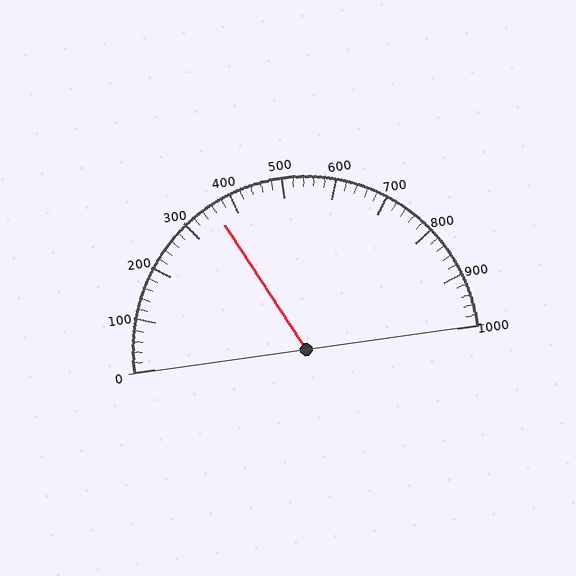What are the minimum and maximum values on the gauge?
The gauge ranges from 0 to 1000.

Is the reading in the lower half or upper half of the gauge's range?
The reading is in the lower half of the range (0 to 1000).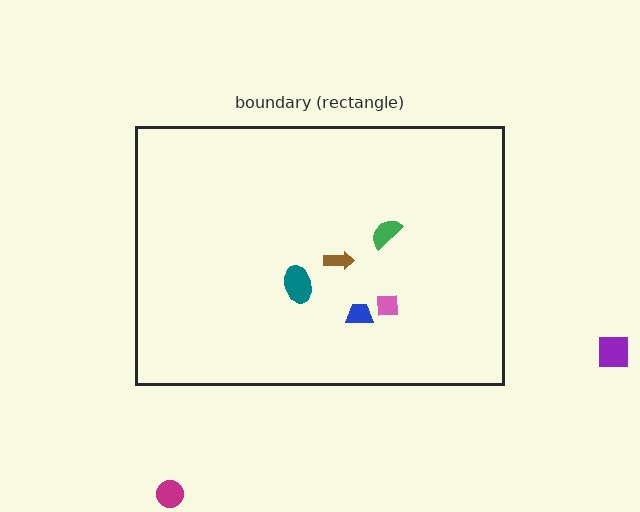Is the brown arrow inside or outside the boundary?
Inside.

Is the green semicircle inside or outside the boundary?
Inside.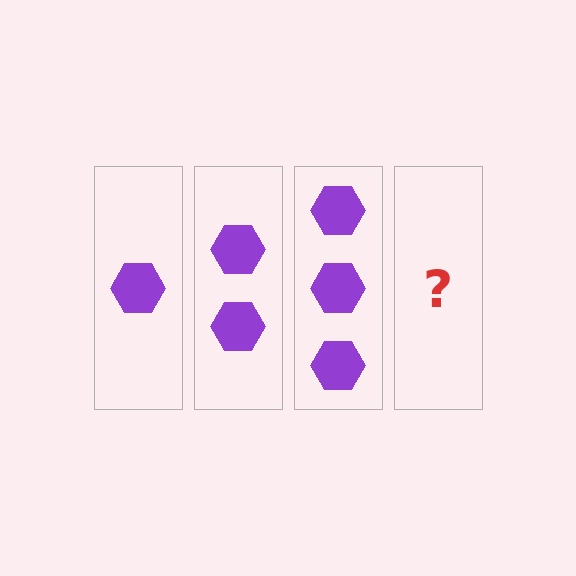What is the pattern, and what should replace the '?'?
The pattern is that each step adds one more hexagon. The '?' should be 4 hexagons.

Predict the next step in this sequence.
The next step is 4 hexagons.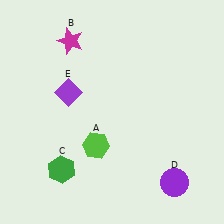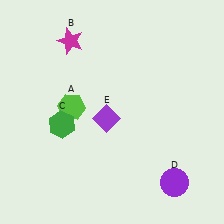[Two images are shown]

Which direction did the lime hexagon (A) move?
The lime hexagon (A) moved up.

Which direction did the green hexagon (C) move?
The green hexagon (C) moved up.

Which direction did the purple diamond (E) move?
The purple diamond (E) moved right.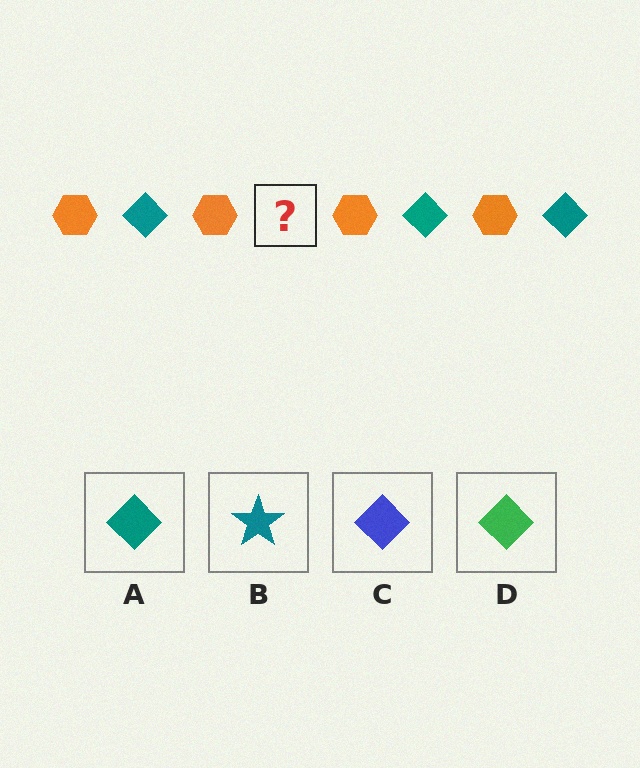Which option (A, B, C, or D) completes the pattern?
A.